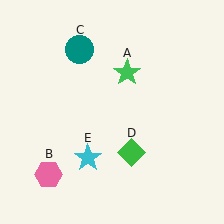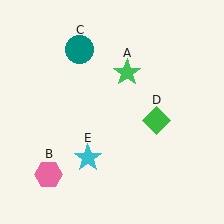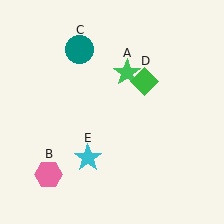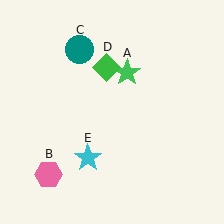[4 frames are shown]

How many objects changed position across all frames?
1 object changed position: green diamond (object D).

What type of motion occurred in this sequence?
The green diamond (object D) rotated counterclockwise around the center of the scene.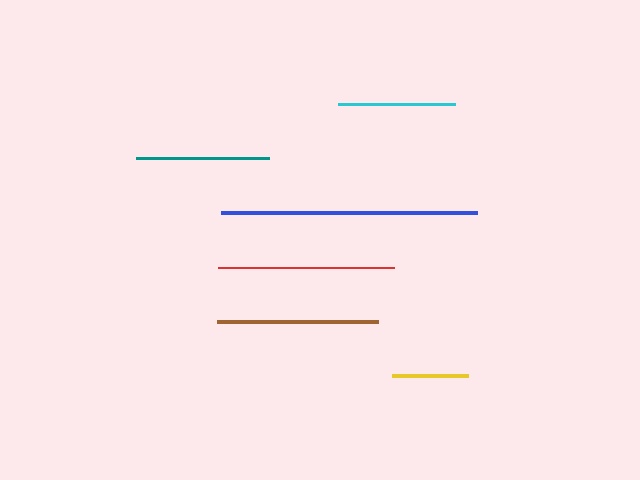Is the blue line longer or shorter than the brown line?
The blue line is longer than the brown line.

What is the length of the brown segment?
The brown segment is approximately 161 pixels long.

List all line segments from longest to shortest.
From longest to shortest: blue, red, brown, teal, cyan, yellow.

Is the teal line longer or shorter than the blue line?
The blue line is longer than the teal line.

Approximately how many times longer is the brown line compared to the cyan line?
The brown line is approximately 1.4 times the length of the cyan line.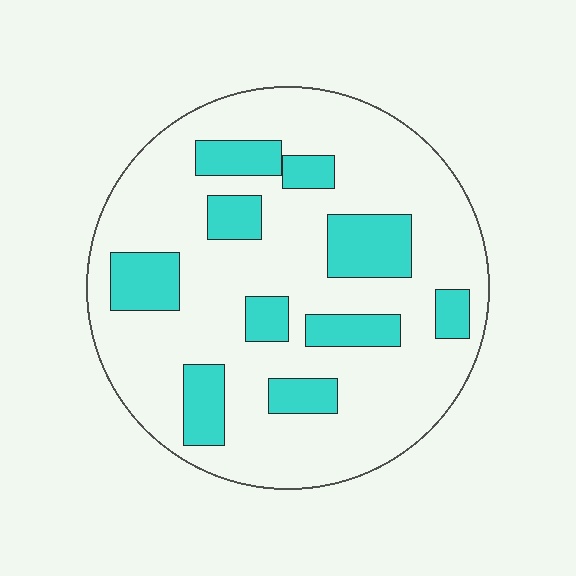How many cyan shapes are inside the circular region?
10.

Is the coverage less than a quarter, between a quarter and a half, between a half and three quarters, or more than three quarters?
Less than a quarter.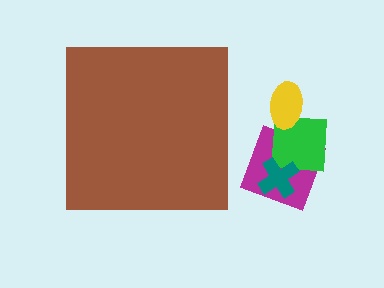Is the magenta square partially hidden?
No, the magenta square is fully visible.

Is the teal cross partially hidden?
No, the teal cross is fully visible.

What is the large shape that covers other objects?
A brown square.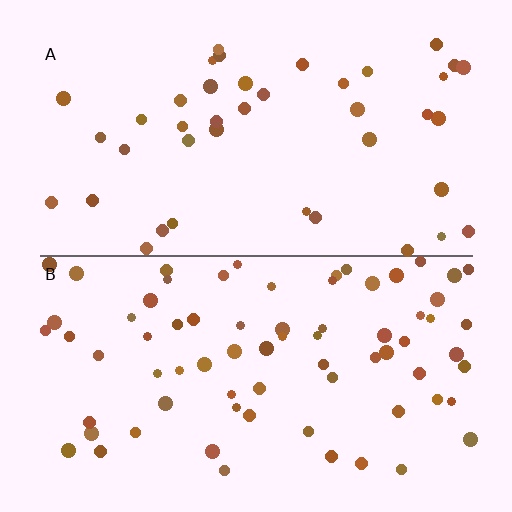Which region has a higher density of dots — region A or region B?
B (the bottom).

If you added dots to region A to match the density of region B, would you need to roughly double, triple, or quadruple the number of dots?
Approximately double.